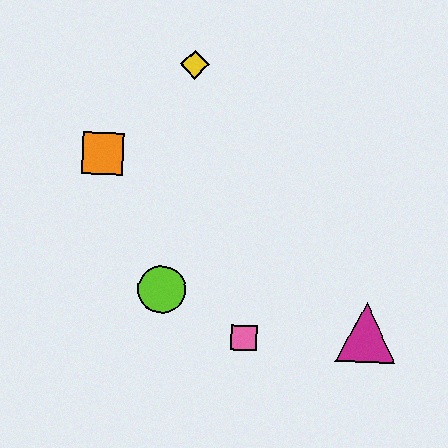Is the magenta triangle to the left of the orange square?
No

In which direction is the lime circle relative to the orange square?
The lime circle is below the orange square.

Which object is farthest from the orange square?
The magenta triangle is farthest from the orange square.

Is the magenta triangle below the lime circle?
Yes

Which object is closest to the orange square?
The yellow diamond is closest to the orange square.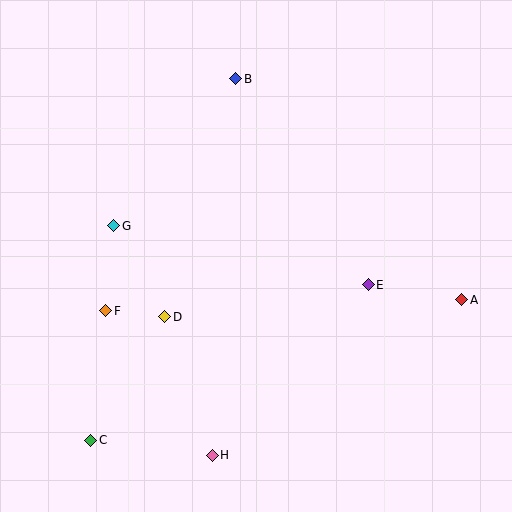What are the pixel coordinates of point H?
Point H is at (212, 455).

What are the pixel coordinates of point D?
Point D is at (165, 317).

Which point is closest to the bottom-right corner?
Point A is closest to the bottom-right corner.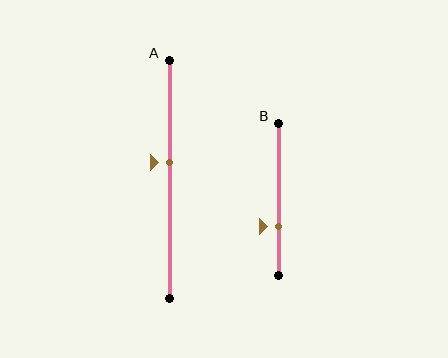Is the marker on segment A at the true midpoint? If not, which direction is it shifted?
No, the marker on segment A is shifted upward by about 7% of the segment length.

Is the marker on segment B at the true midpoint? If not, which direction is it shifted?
No, the marker on segment B is shifted downward by about 18% of the segment length.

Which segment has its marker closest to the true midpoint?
Segment A has its marker closest to the true midpoint.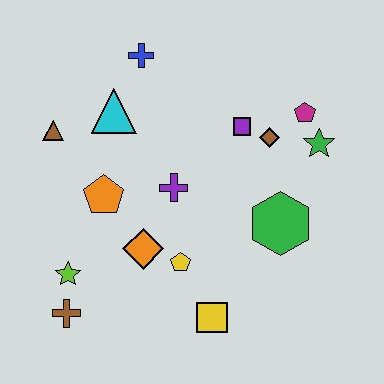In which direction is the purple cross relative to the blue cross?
The purple cross is below the blue cross.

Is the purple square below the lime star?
No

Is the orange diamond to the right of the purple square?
No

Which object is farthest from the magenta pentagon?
The brown cross is farthest from the magenta pentagon.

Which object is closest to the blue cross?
The cyan triangle is closest to the blue cross.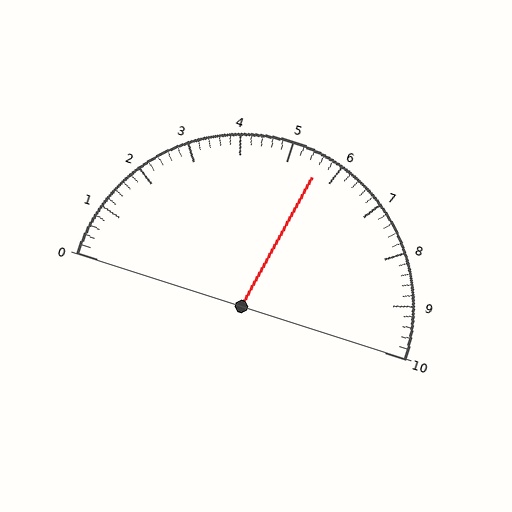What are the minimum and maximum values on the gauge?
The gauge ranges from 0 to 10.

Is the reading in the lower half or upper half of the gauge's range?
The reading is in the upper half of the range (0 to 10).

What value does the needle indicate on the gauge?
The needle indicates approximately 5.6.